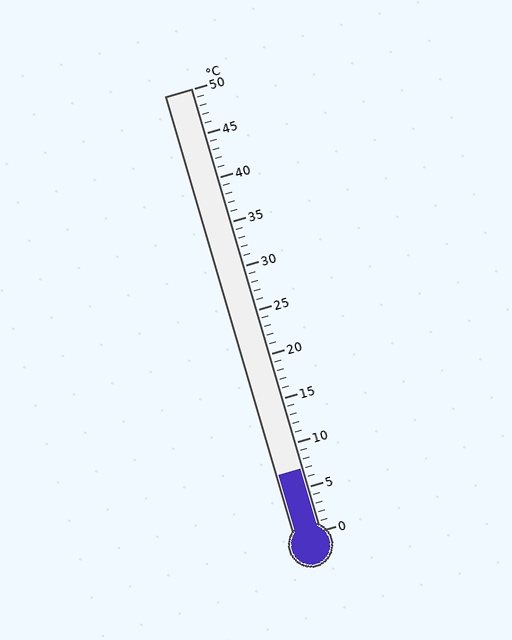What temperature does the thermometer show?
The thermometer shows approximately 7°C.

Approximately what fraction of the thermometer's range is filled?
The thermometer is filled to approximately 15% of its range.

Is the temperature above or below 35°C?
The temperature is below 35°C.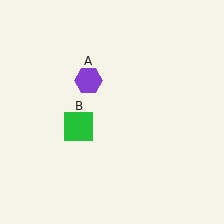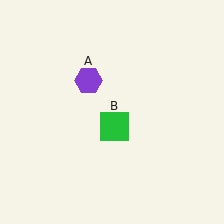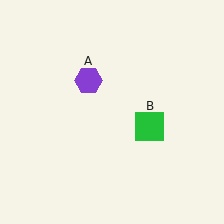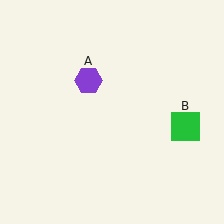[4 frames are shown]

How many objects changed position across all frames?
1 object changed position: green square (object B).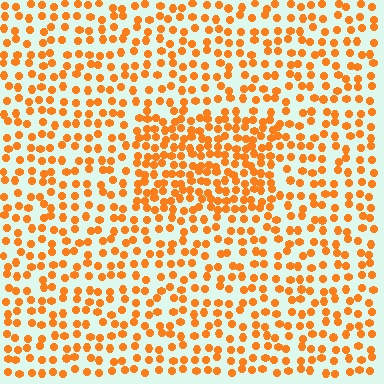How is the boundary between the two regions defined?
The boundary is defined by a change in element density (approximately 1.8x ratio). All elements are the same color, size, and shape.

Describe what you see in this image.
The image contains small orange elements arranged at two different densities. A rectangle-shaped region is visible where the elements are more densely packed than the surrounding area.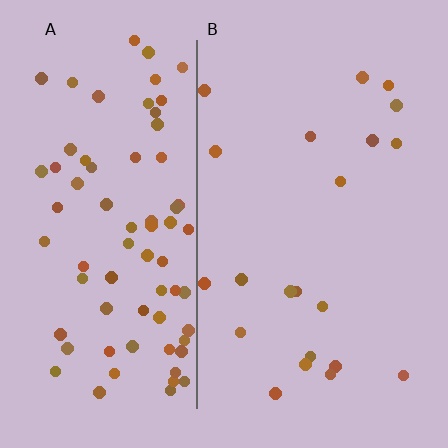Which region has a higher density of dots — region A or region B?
A (the left).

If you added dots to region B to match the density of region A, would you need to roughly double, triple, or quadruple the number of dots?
Approximately triple.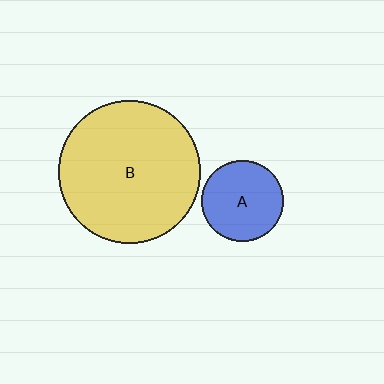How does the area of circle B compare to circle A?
Approximately 3.0 times.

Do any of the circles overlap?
No, none of the circles overlap.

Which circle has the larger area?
Circle B (yellow).